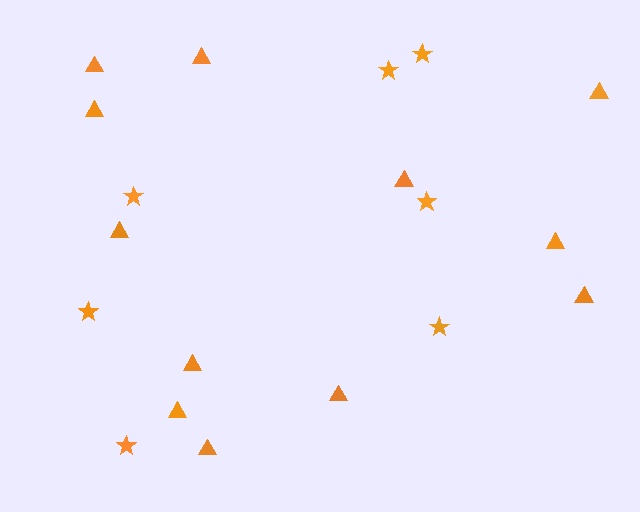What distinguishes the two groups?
There are 2 groups: one group of stars (7) and one group of triangles (12).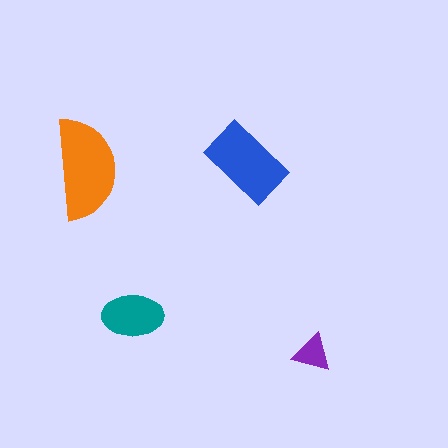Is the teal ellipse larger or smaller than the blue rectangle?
Smaller.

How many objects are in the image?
There are 4 objects in the image.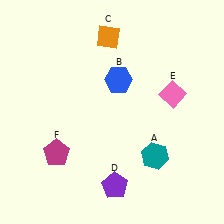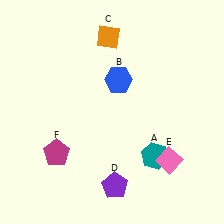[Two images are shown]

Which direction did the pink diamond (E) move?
The pink diamond (E) moved down.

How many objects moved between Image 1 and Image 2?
1 object moved between the two images.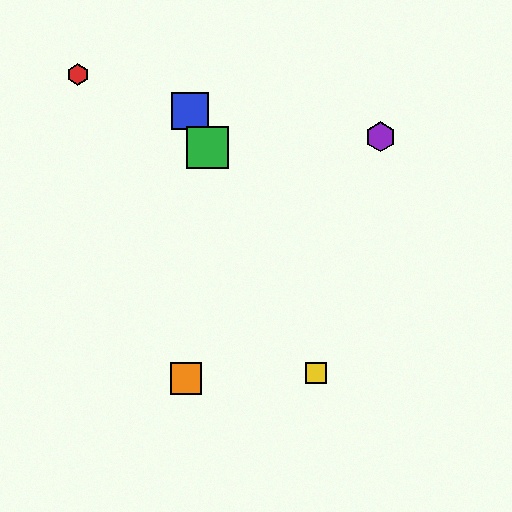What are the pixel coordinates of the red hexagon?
The red hexagon is at (78, 74).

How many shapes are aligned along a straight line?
3 shapes (the blue square, the green square, the yellow square) are aligned along a straight line.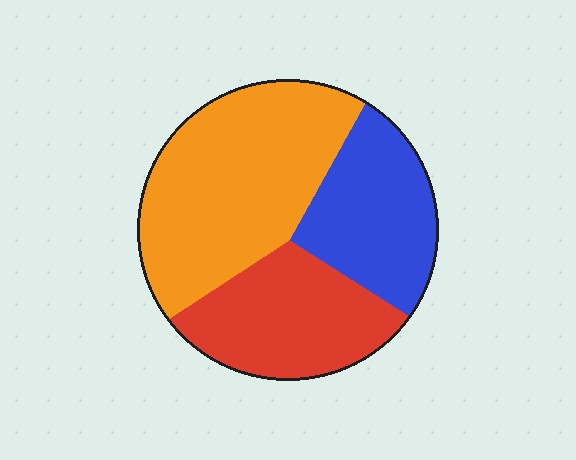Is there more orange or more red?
Orange.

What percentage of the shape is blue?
Blue covers around 25% of the shape.